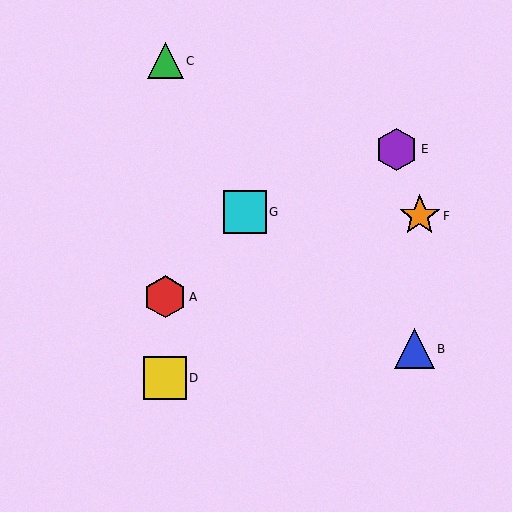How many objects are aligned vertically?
3 objects (A, C, D) are aligned vertically.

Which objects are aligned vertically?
Objects A, C, D are aligned vertically.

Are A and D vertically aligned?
Yes, both are at x≈165.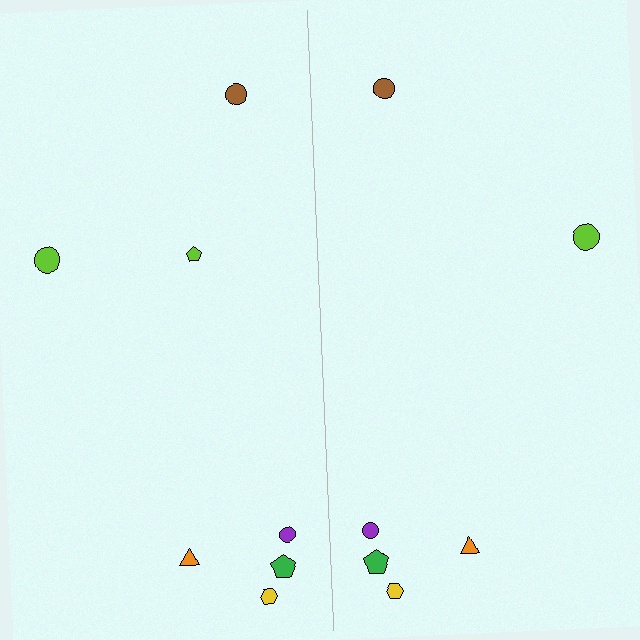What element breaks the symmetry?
A lime pentagon is missing from the right side.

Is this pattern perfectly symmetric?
No, the pattern is not perfectly symmetric. A lime pentagon is missing from the right side.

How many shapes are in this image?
There are 13 shapes in this image.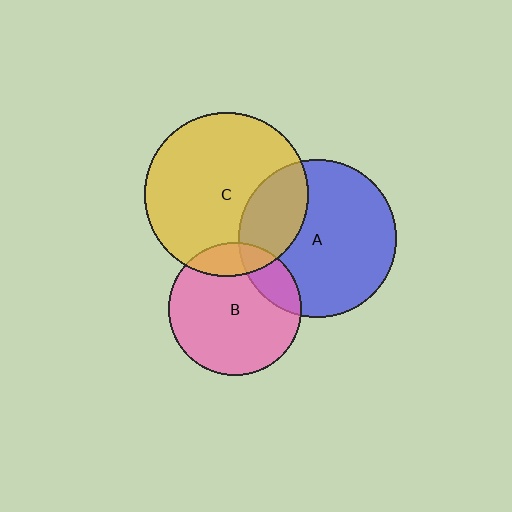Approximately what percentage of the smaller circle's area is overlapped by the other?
Approximately 20%.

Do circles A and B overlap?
Yes.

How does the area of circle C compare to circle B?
Approximately 1.5 times.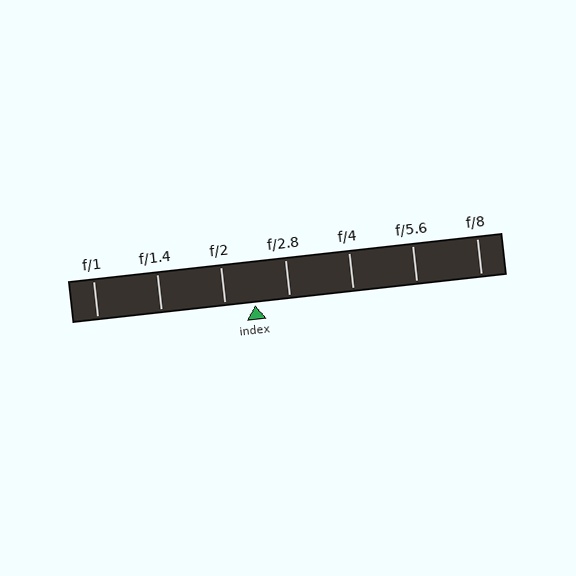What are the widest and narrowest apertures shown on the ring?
The widest aperture shown is f/1 and the narrowest is f/8.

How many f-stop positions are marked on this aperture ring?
There are 7 f-stop positions marked.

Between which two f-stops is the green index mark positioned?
The index mark is between f/2 and f/2.8.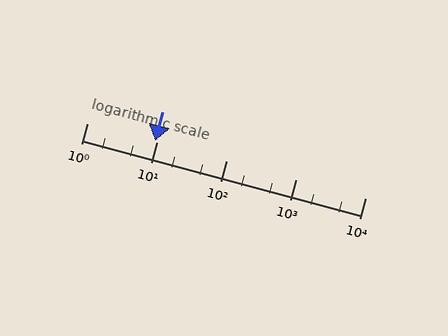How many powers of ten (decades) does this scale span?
The scale spans 4 decades, from 1 to 10000.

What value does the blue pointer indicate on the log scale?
The pointer indicates approximately 9.5.